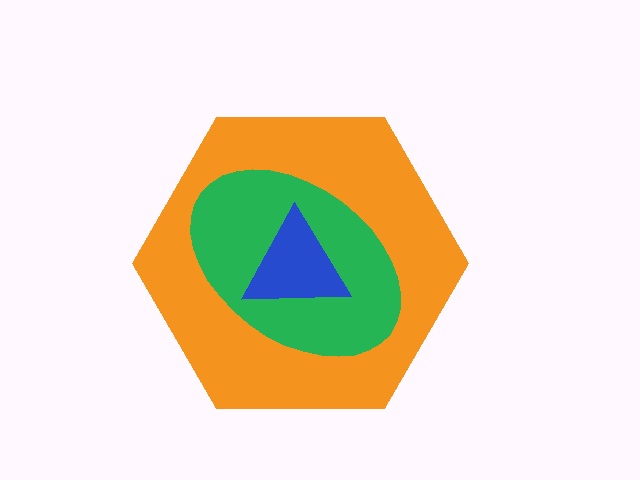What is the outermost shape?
The orange hexagon.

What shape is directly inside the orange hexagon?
The green ellipse.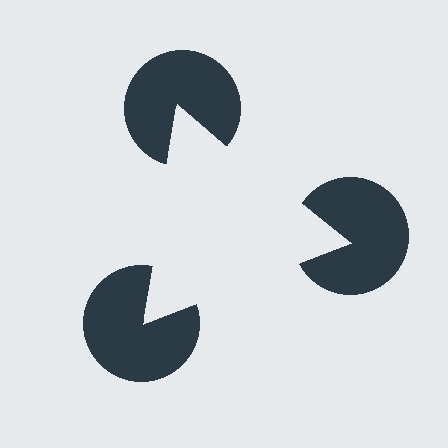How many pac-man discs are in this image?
There are 3 — one at each vertex of the illusory triangle.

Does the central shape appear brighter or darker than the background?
It typically appears slightly brighter than the background, even though no actual brightness change is drawn.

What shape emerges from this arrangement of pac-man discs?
An illusory triangle — its edges are inferred from the aligned wedge cuts in the pac-man discs, not physically drawn.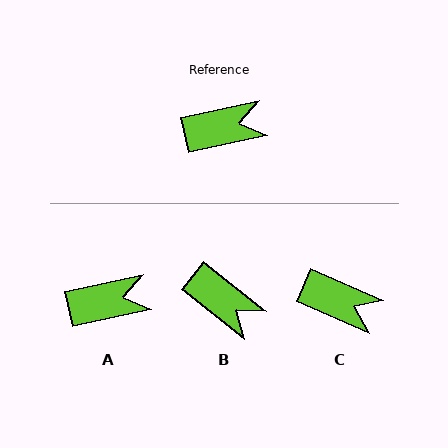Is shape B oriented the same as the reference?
No, it is off by about 51 degrees.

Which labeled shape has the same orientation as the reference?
A.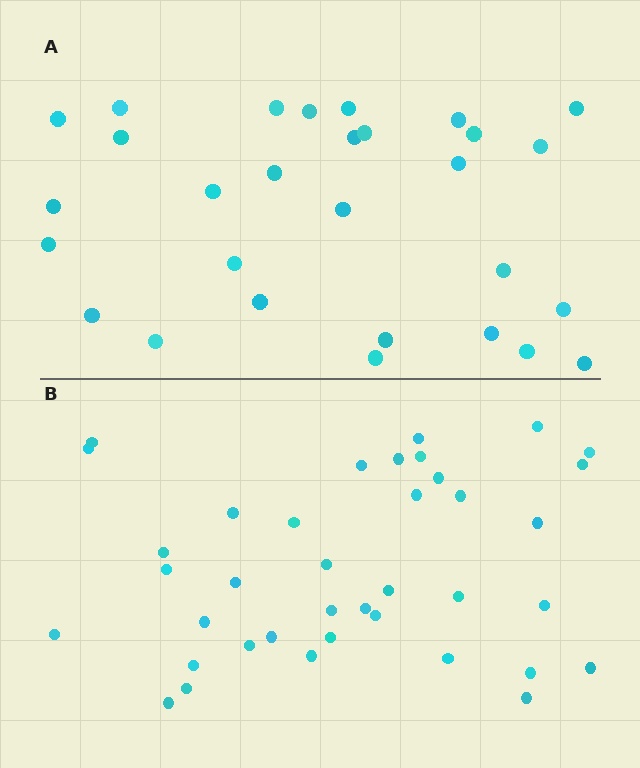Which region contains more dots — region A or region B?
Region B (the bottom region) has more dots.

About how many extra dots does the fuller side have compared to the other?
Region B has roughly 8 or so more dots than region A.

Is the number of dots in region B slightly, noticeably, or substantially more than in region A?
Region B has noticeably more, but not dramatically so. The ratio is roughly 1.3 to 1.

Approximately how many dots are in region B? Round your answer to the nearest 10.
About 40 dots. (The exact count is 38, which rounds to 40.)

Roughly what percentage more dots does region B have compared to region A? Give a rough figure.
About 30% more.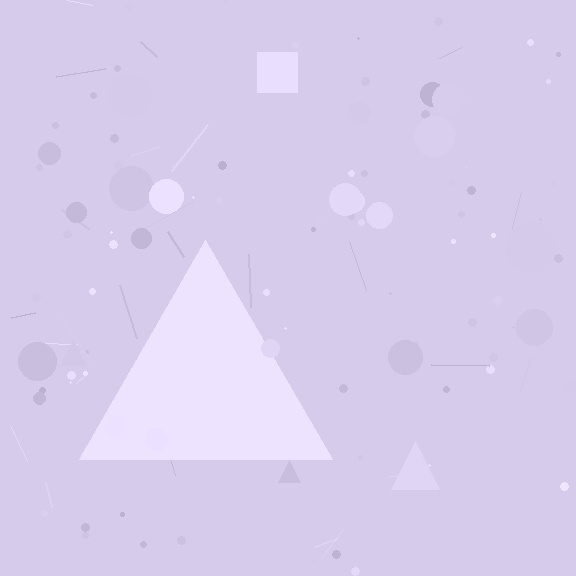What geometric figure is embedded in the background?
A triangle is embedded in the background.